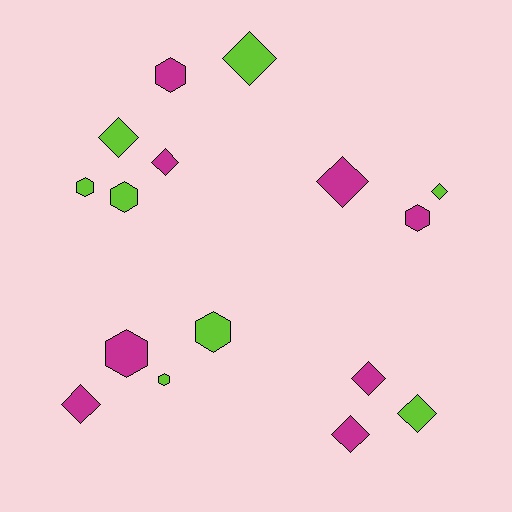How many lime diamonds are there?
There are 4 lime diamonds.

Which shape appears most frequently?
Diamond, with 9 objects.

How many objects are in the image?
There are 16 objects.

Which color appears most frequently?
Magenta, with 8 objects.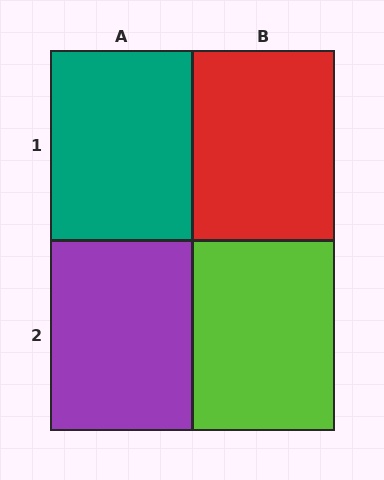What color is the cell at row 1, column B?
Red.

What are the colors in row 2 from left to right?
Purple, lime.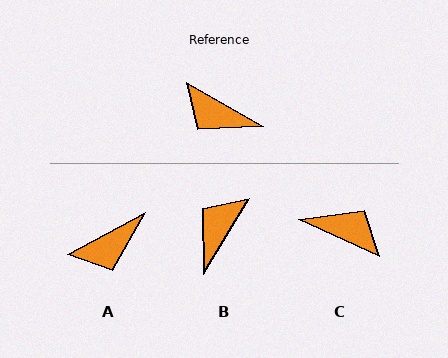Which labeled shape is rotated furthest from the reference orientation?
C, about 174 degrees away.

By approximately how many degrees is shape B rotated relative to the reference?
Approximately 91 degrees clockwise.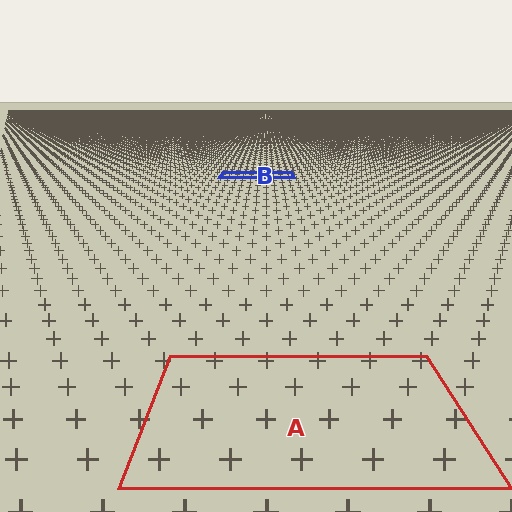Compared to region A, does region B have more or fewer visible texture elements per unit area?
Region B has more texture elements per unit area — they are packed more densely because it is farther away.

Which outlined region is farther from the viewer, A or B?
Region B is farther from the viewer — the texture elements inside it appear smaller and more densely packed.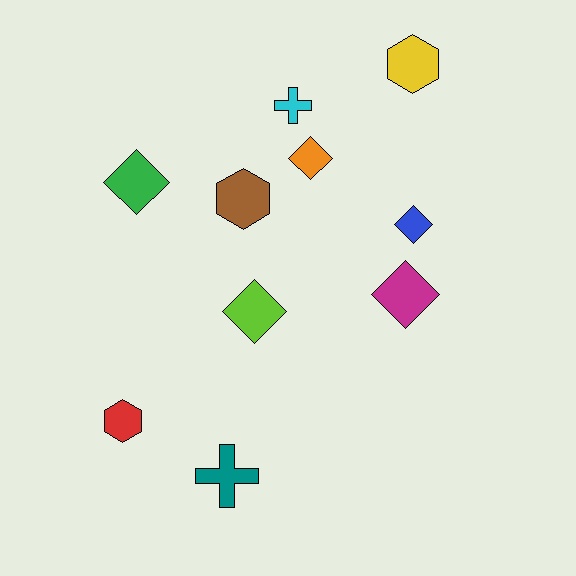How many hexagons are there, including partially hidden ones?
There are 3 hexagons.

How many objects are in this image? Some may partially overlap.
There are 10 objects.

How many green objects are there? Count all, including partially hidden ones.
There is 1 green object.